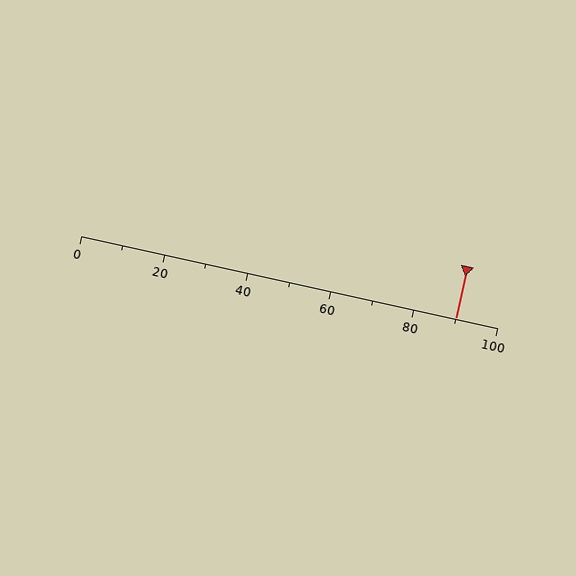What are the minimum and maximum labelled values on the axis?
The axis runs from 0 to 100.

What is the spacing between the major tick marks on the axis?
The major ticks are spaced 20 apart.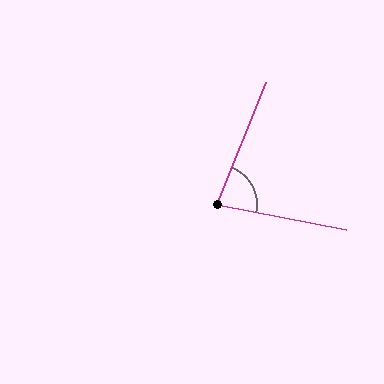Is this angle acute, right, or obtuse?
It is acute.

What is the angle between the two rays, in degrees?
Approximately 79 degrees.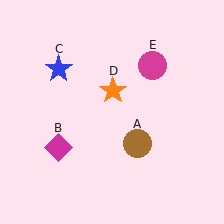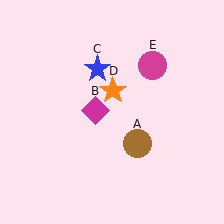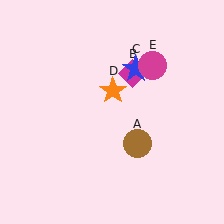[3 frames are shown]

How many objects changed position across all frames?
2 objects changed position: magenta diamond (object B), blue star (object C).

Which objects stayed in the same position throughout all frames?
Brown circle (object A) and orange star (object D) and magenta circle (object E) remained stationary.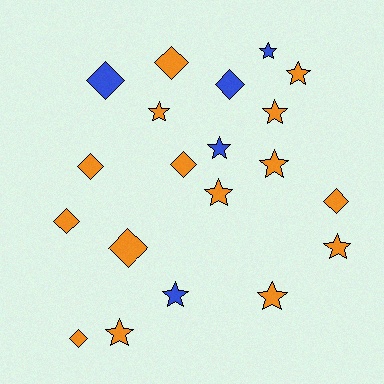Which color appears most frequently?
Orange, with 15 objects.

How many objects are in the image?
There are 20 objects.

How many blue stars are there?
There are 3 blue stars.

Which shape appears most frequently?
Star, with 11 objects.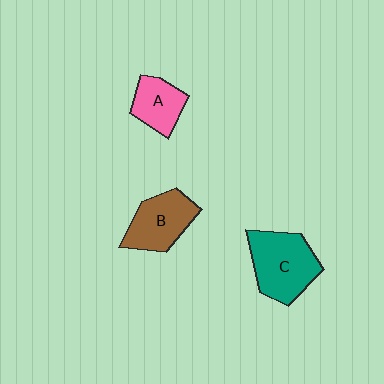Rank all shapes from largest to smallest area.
From largest to smallest: C (teal), B (brown), A (pink).